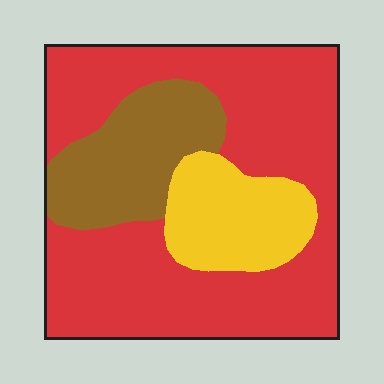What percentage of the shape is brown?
Brown takes up about one fifth (1/5) of the shape.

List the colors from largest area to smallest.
From largest to smallest: red, brown, yellow.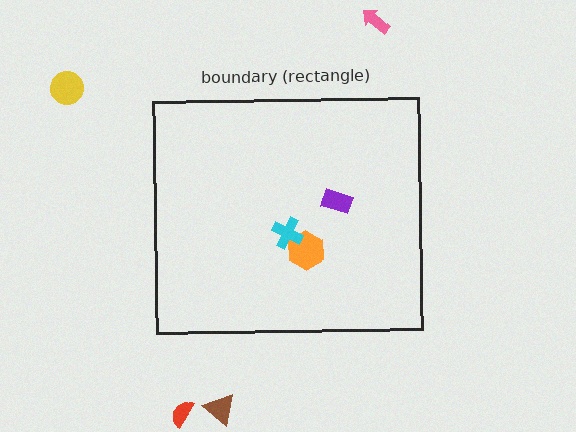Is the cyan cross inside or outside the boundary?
Inside.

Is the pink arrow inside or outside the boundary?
Outside.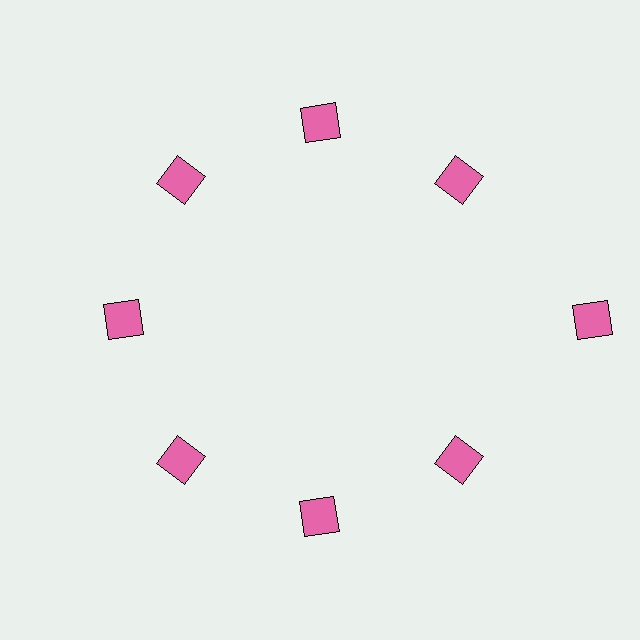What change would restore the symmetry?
The symmetry would be restored by moving it inward, back onto the ring so that all 8 squares sit at equal angles and equal distance from the center.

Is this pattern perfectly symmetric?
No. The 8 pink squares are arranged in a ring, but one element near the 3 o'clock position is pushed outward from the center, breaking the 8-fold rotational symmetry.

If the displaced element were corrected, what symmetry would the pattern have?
It would have 8-fold rotational symmetry — the pattern would map onto itself every 45 degrees.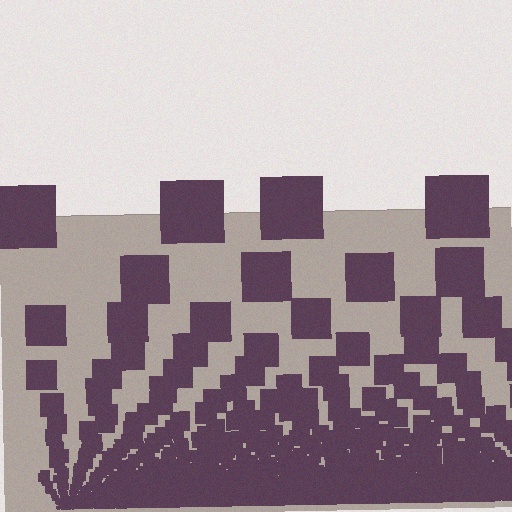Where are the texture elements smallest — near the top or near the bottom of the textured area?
Near the bottom.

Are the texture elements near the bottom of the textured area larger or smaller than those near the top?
Smaller. The gradient is inverted — elements near the bottom are smaller and denser.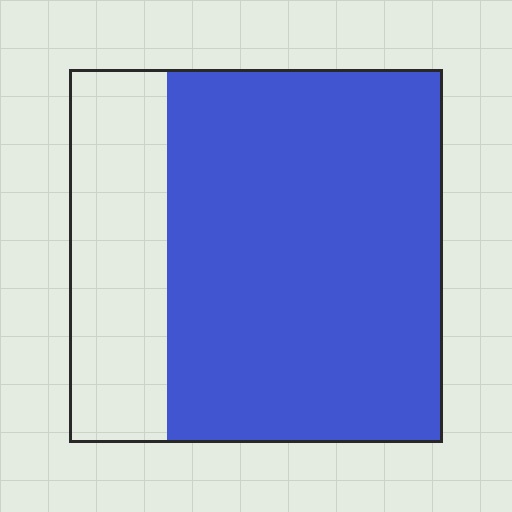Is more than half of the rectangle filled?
Yes.